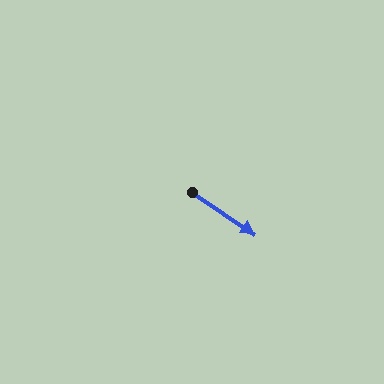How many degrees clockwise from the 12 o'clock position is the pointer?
Approximately 124 degrees.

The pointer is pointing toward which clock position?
Roughly 4 o'clock.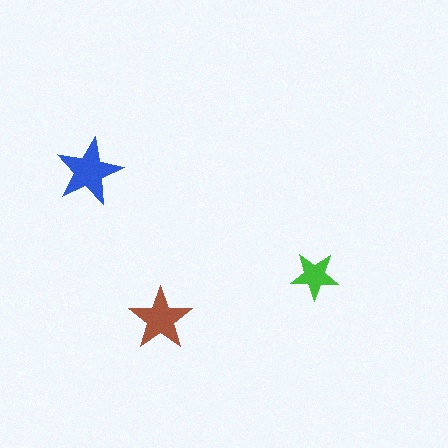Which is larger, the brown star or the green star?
The brown one.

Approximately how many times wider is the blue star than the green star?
About 1.5 times wider.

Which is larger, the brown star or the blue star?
The blue one.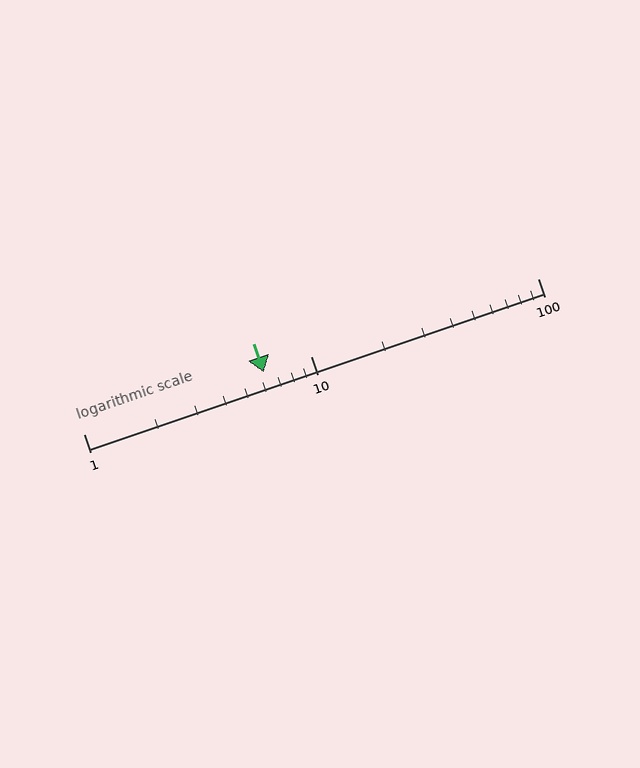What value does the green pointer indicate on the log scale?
The pointer indicates approximately 6.2.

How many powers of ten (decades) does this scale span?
The scale spans 2 decades, from 1 to 100.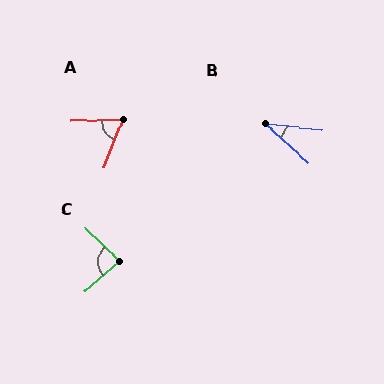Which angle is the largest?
C, at approximately 84 degrees.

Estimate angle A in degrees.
Approximately 67 degrees.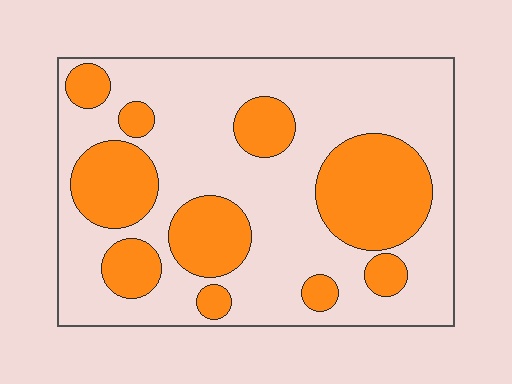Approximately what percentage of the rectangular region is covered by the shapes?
Approximately 35%.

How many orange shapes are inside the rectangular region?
10.